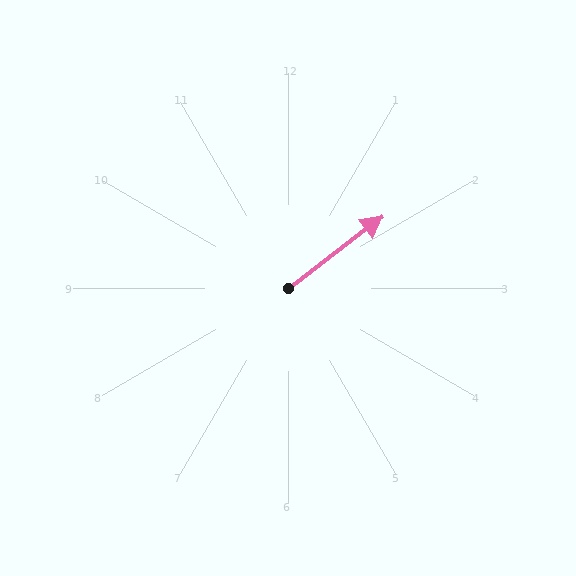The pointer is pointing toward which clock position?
Roughly 2 o'clock.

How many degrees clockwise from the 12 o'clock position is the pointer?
Approximately 53 degrees.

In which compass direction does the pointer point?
Northeast.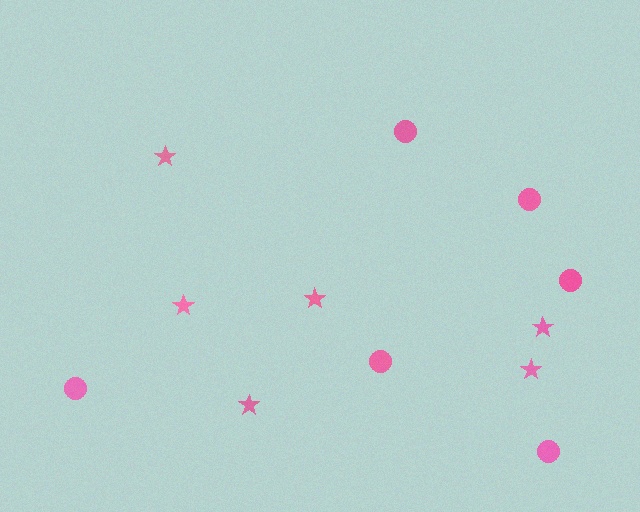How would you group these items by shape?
There are 2 groups: one group of stars (6) and one group of circles (6).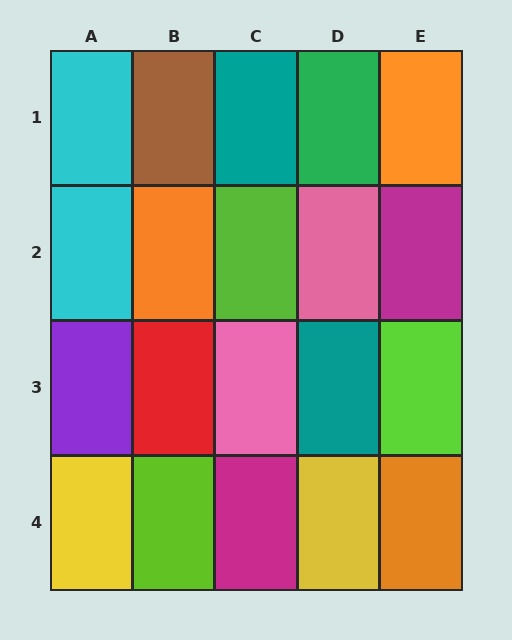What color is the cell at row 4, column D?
Yellow.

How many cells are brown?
1 cell is brown.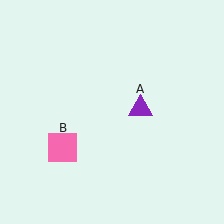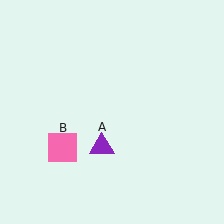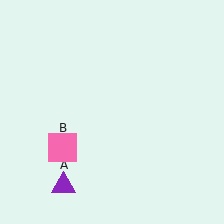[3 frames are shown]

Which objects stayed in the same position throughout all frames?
Pink square (object B) remained stationary.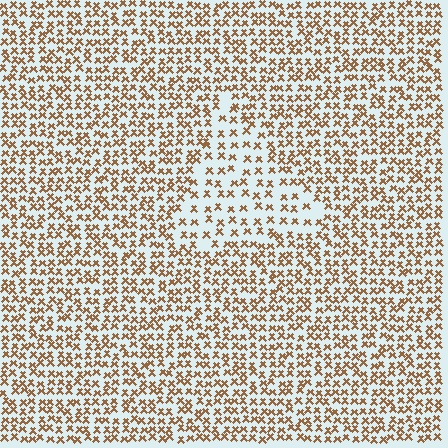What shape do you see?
I see a triangle.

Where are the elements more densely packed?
The elements are more densely packed outside the triangle boundary.